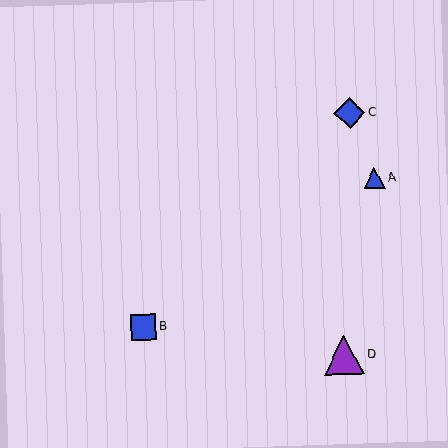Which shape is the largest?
The purple triangle (labeled D) is the largest.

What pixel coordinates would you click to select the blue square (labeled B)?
Click at (143, 327) to select the blue square B.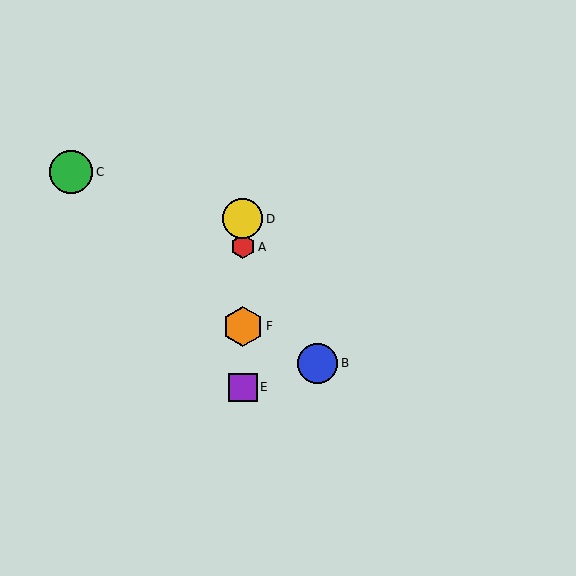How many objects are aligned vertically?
4 objects (A, D, E, F) are aligned vertically.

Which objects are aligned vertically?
Objects A, D, E, F are aligned vertically.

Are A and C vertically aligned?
No, A is at x≈243 and C is at x≈71.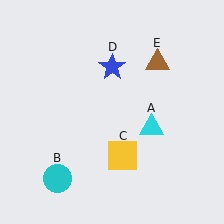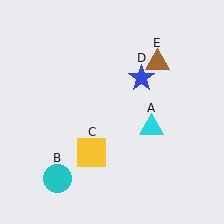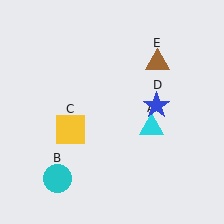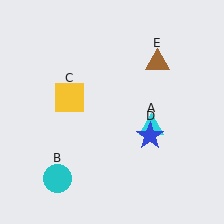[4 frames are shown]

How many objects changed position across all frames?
2 objects changed position: yellow square (object C), blue star (object D).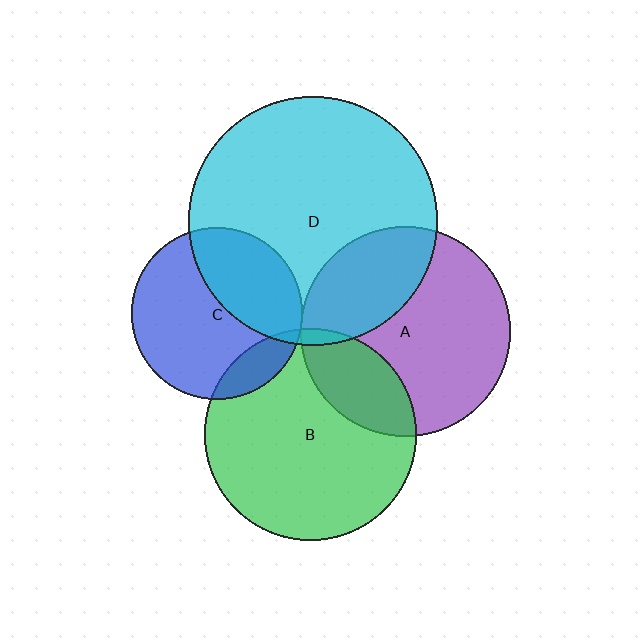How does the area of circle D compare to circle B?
Approximately 1.4 times.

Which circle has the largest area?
Circle D (cyan).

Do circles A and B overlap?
Yes.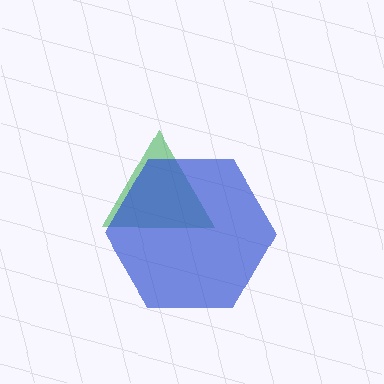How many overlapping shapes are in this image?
There are 2 overlapping shapes in the image.